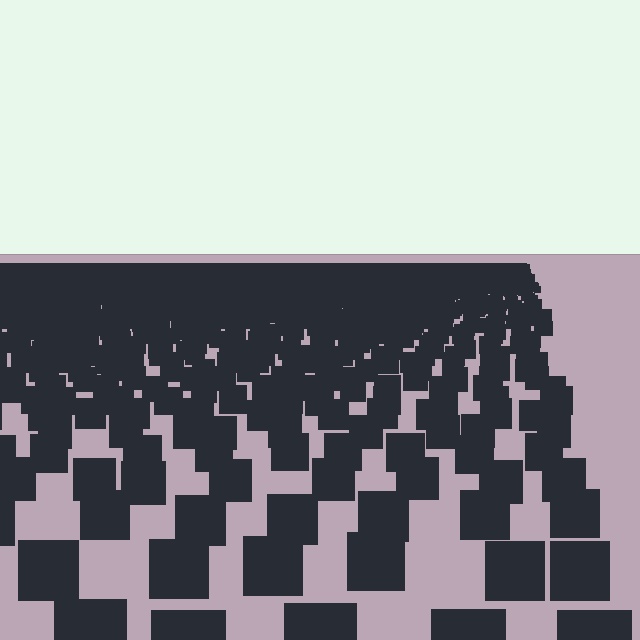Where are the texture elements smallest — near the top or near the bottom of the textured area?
Near the top.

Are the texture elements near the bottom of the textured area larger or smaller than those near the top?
Larger. Near the bottom, elements are closer to the viewer and appear at a bigger on-screen size.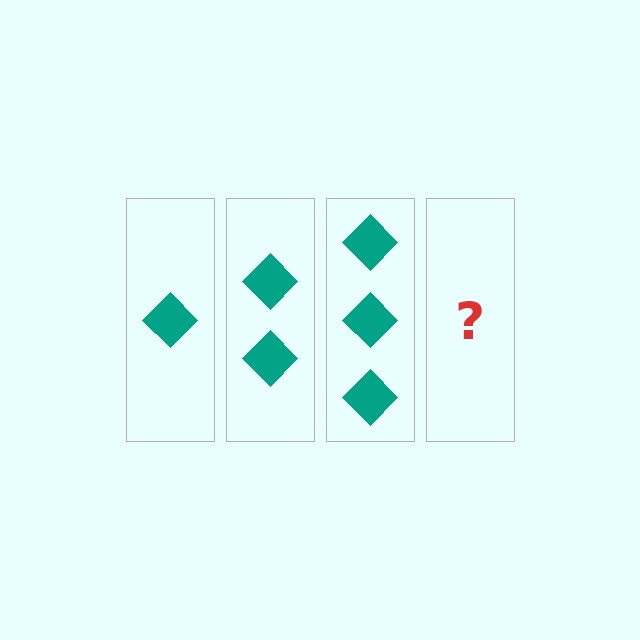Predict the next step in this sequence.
The next step is 4 diamonds.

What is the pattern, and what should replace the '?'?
The pattern is that each step adds one more diamond. The '?' should be 4 diamonds.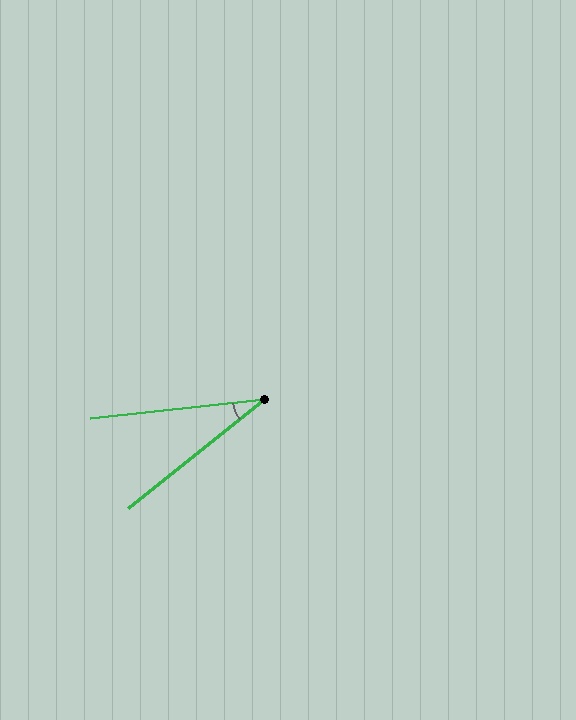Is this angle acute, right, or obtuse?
It is acute.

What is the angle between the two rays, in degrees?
Approximately 32 degrees.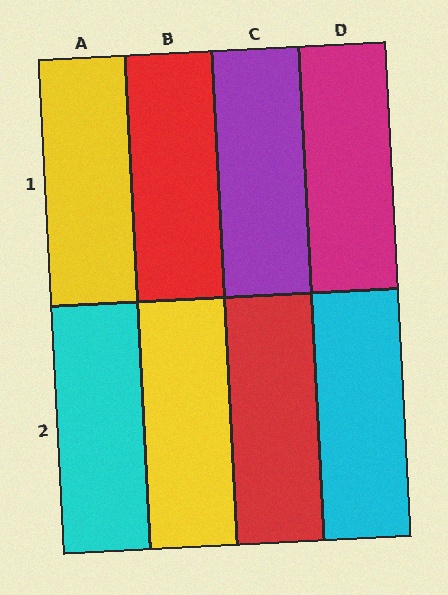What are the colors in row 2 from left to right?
Cyan, yellow, red, cyan.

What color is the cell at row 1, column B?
Red.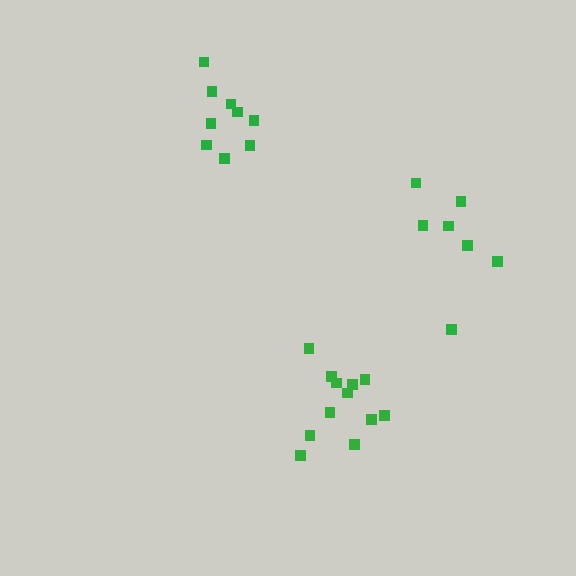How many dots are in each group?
Group 1: 9 dots, Group 2: 12 dots, Group 3: 7 dots (28 total).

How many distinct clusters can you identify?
There are 3 distinct clusters.